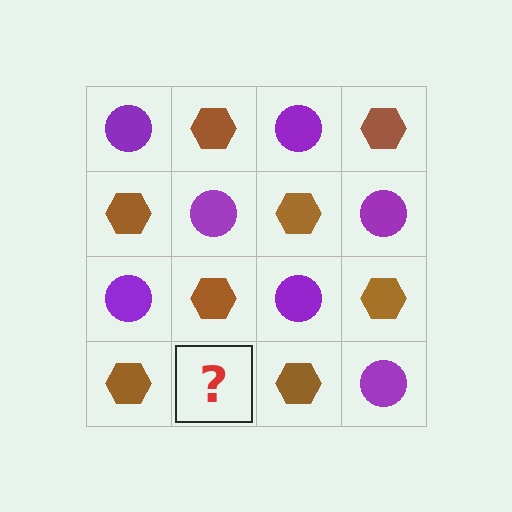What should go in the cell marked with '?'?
The missing cell should contain a purple circle.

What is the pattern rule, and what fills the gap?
The rule is that it alternates purple circle and brown hexagon in a checkerboard pattern. The gap should be filled with a purple circle.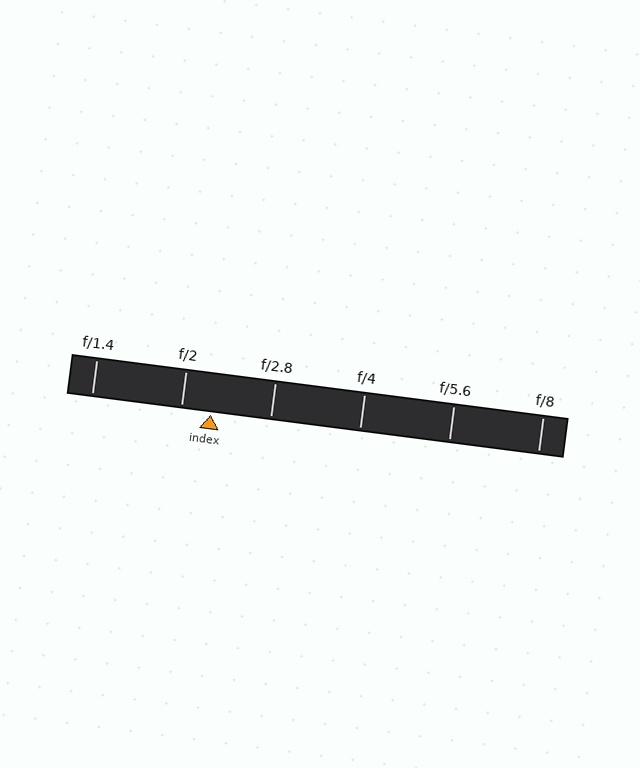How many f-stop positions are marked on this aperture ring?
There are 6 f-stop positions marked.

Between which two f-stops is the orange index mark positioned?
The index mark is between f/2 and f/2.8.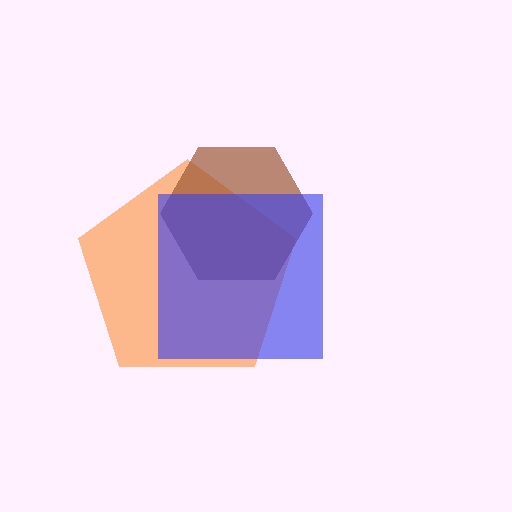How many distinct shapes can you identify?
There are 3 distinct shapes: an orange pentagon, a brown hexagon, a blue square.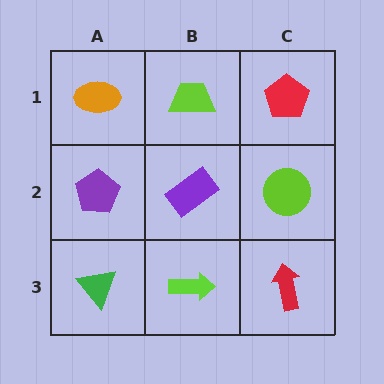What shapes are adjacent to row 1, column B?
A purple rectangle (row 2, column B), an orange ellipse (row 1, column A), a red pentagon (row 1, column C).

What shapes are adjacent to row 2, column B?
A lime trapezoid (row 1, column B), a lime arrow (row 3, column B), a purple pentagon (row 2, column A), a lime circle (row 2, column C).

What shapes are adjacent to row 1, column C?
A lime circle (row 2, column C), a lime trapezoid (row 1, column B).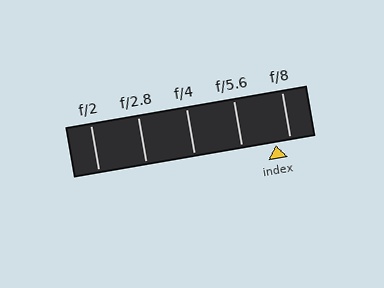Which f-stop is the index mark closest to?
The index mark is closest to f/8.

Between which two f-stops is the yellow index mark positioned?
The index mark is between f/5.6 and f/8.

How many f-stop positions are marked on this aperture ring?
There are 5 f-stop positions marked.